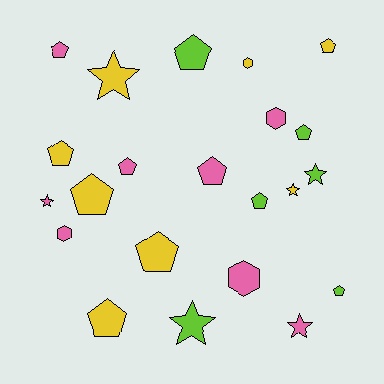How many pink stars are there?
There are 2 pink stars.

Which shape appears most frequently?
Pentagon, with 12 objects.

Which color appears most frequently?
Pink, with 8 objects.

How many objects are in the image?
There are 22 objects.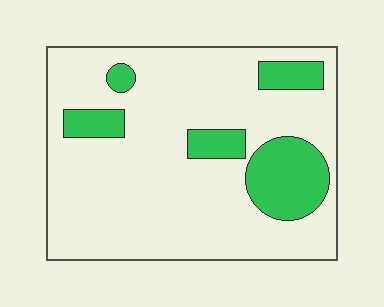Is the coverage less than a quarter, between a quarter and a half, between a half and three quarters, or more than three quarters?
Less than a quarter.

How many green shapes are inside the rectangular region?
5.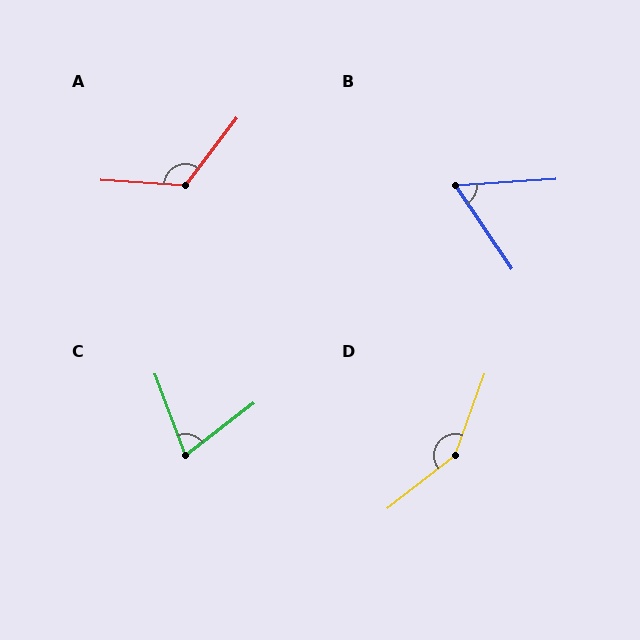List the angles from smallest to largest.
B (60°), C (73°), A (124°), D (148°).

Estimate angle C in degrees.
Approximately 73 degrees.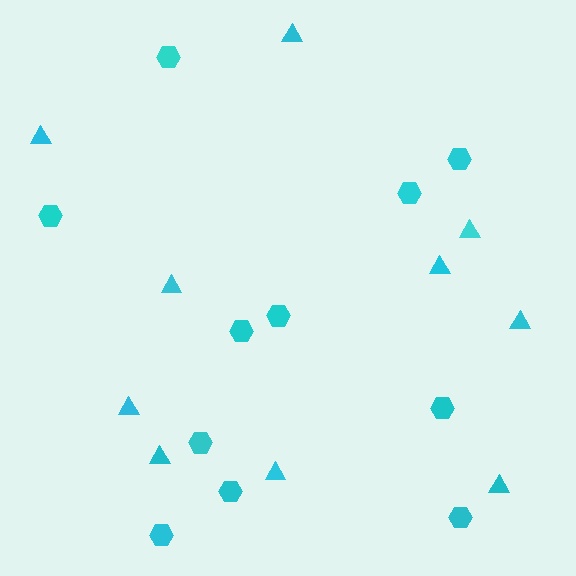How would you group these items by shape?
There are 2 groups: one group of hexagons (11) and one group of triangles (10).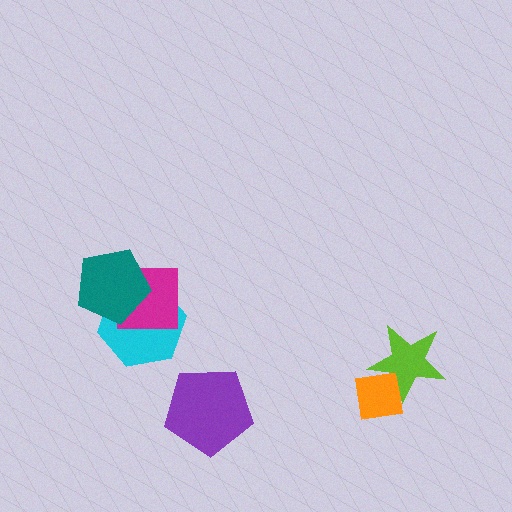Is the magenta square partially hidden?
Yes, it is partially covered by another shape.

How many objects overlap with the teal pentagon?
2 objects overlap with the teal pentagon.